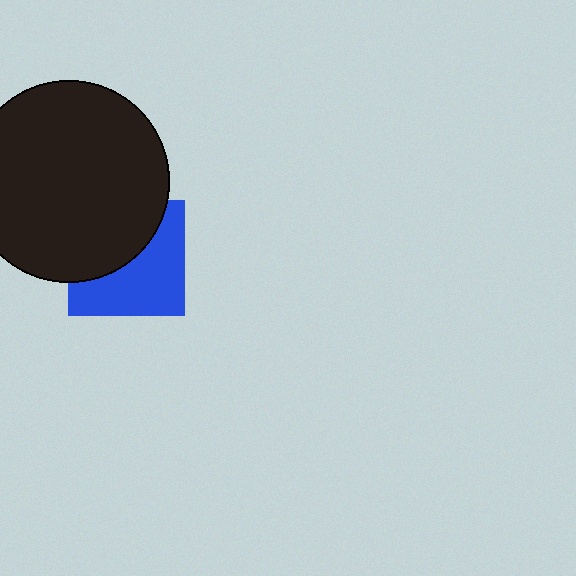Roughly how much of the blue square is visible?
About half of it is visible (roughly 54%).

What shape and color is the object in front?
The object in front is a black circle.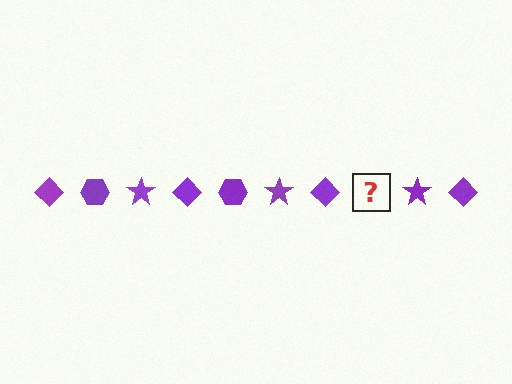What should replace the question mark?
The question mark should be replaced with a purple hexagon.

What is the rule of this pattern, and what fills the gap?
The rule is that the pattern cycles through diamond, hexagon, star shapes in purple. The gap should be filled with a purple hexagon.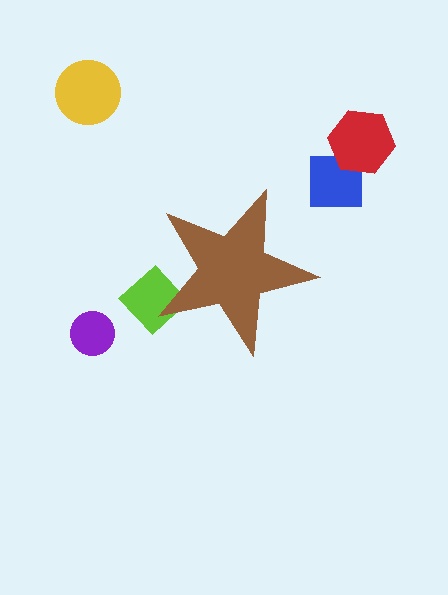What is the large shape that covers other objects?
A brown star.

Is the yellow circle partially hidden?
No, the yellow circle is fully visible.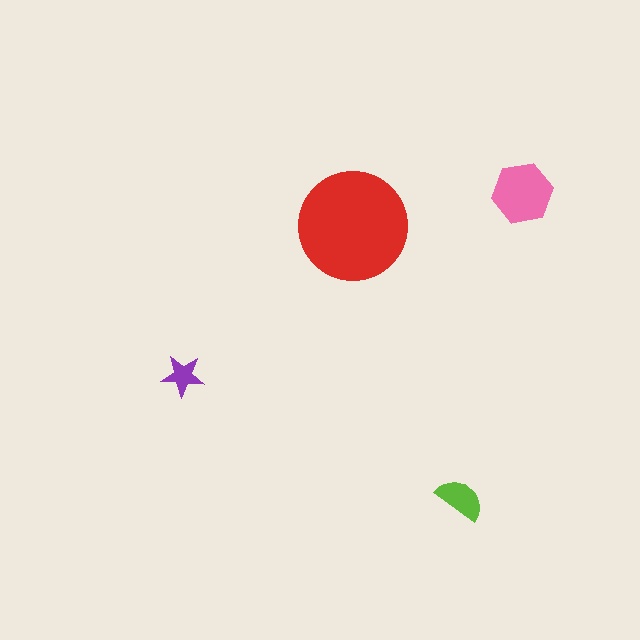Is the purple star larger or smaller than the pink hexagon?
Smaller.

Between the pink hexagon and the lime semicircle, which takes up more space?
The pink hexagon.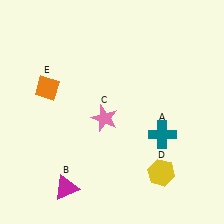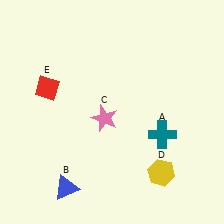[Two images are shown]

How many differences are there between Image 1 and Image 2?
There are 2 differences between the two images.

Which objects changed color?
B changed from magenta to blue. E changed from orange to red.